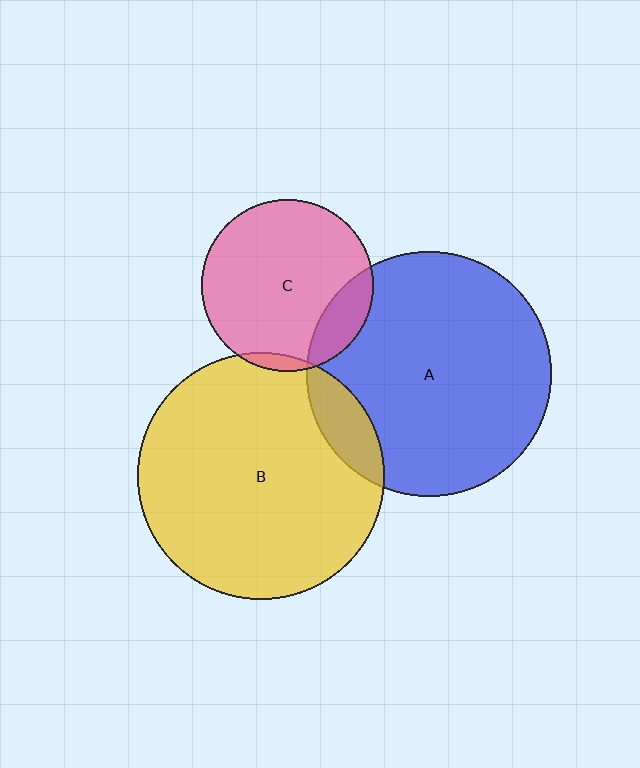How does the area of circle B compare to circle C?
Approximately 2.1 times.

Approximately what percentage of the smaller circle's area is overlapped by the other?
Approximately 10%.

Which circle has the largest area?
Circle B (yellow).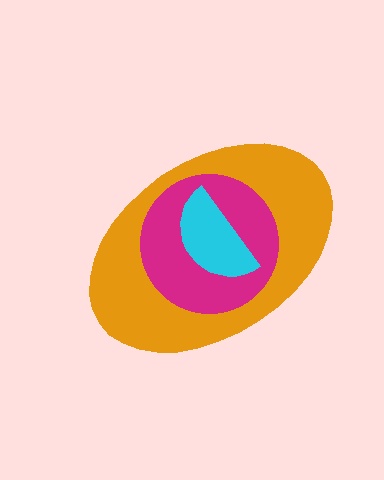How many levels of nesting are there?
3.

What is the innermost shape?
The cyan semicircle.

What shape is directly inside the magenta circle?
The cyan semicircle.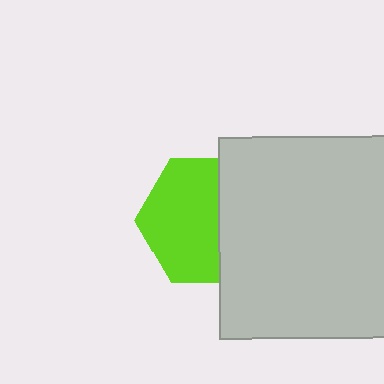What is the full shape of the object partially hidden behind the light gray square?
The partially hidden object is a lime hexagon.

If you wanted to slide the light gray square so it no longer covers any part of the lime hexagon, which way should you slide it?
Slide it right — that is the most direct way to separate the two shapes.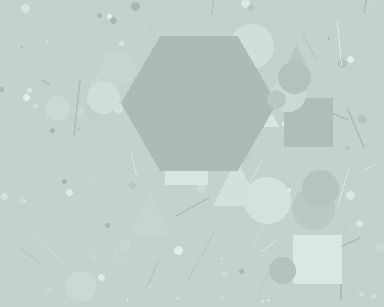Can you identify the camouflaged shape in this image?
The camouflaged shape is a hexagon.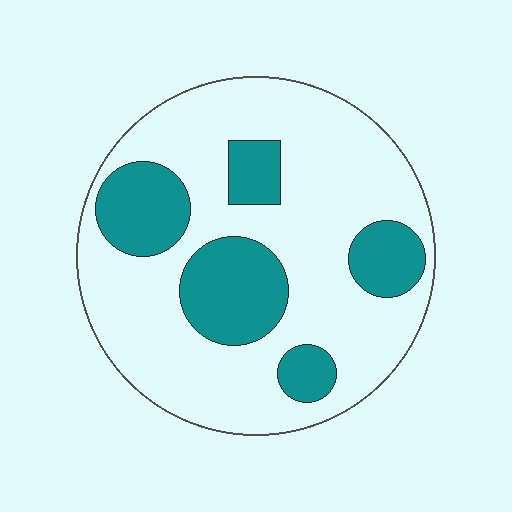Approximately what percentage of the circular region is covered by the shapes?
Approximately 25%.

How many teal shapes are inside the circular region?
5.